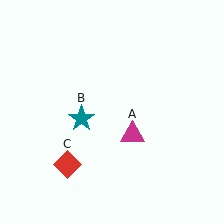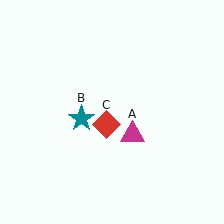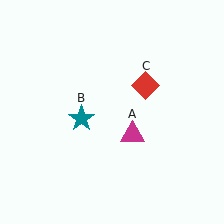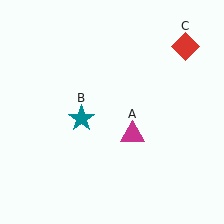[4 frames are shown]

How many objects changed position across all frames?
1 object changed position: red diamond (object C).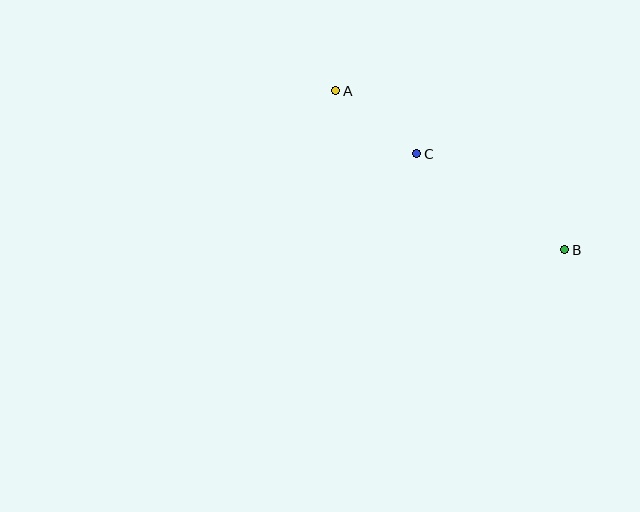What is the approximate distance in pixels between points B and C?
The distance between B and C is approximately 176 pixels.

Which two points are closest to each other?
Points A and C are closest to each other.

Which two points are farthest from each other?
Points A and B are farthest from each other.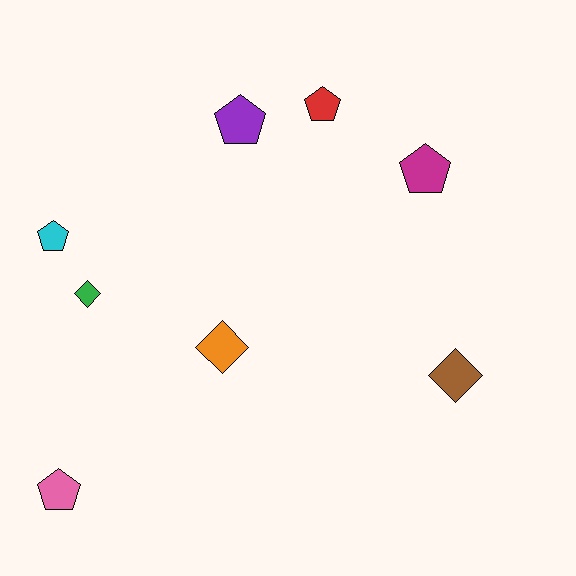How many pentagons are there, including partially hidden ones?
There are 5 pentagons.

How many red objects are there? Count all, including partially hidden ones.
There is 1 red object.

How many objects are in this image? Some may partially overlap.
There are 8 objects.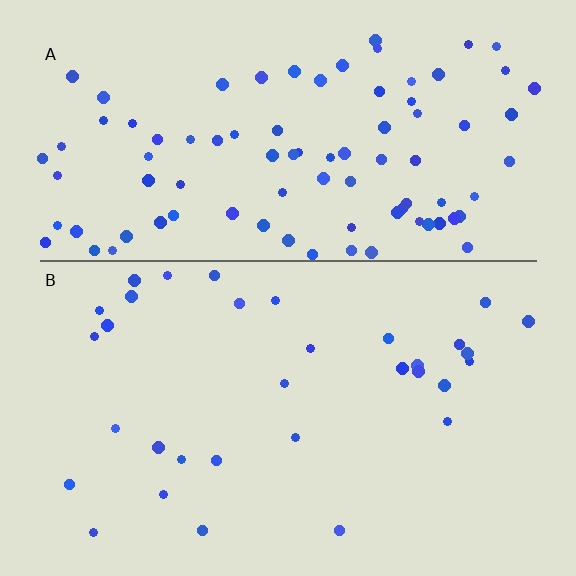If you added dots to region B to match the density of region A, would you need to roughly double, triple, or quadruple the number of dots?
Approximately triple.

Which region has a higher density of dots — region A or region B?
A (the top).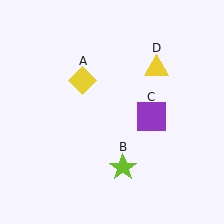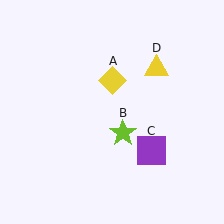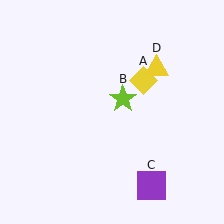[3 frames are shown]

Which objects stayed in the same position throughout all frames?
Yellow triangle (object D) remained stationary.